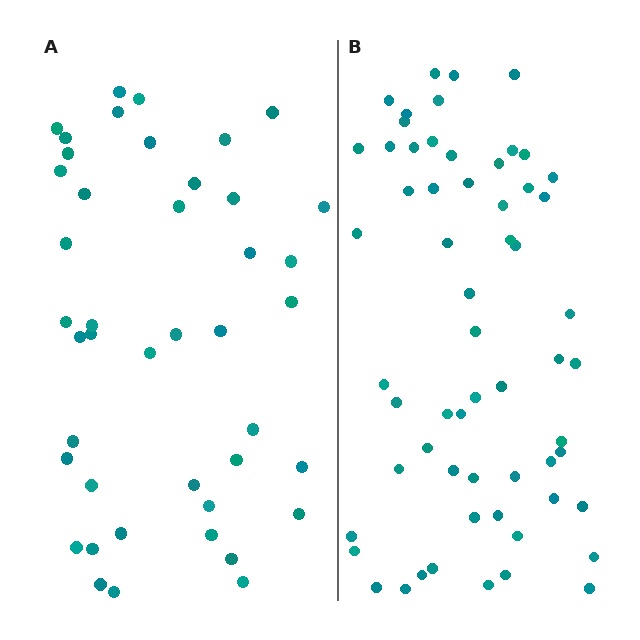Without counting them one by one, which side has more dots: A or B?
Region B (the right region) has more dots.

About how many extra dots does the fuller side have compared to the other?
Region B has approximately 15 more dots than region A.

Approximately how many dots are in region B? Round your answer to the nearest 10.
About 60 dots.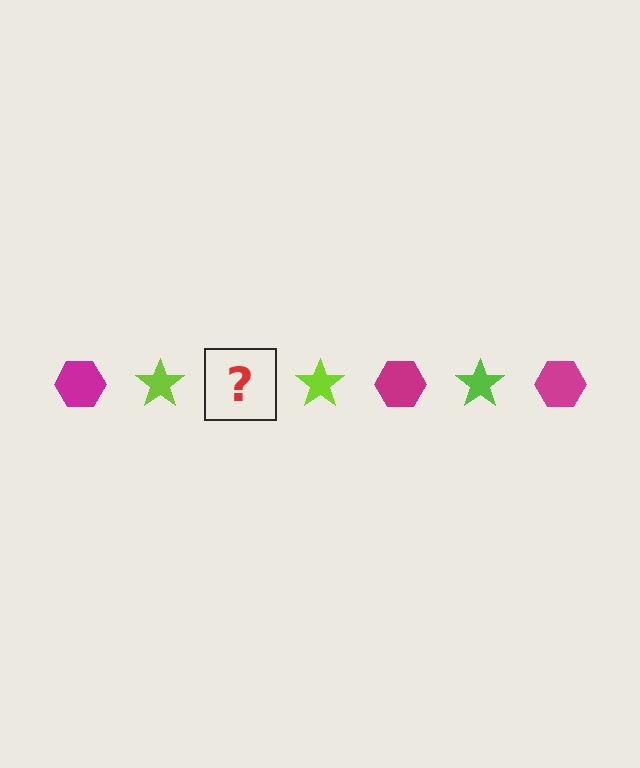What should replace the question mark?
The question mark should be replaced with a magenta hexagon.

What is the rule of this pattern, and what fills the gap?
The rule is that the pattern alternates between magenta hexagon and lime star. The gap should be filled with a magenta hexagon.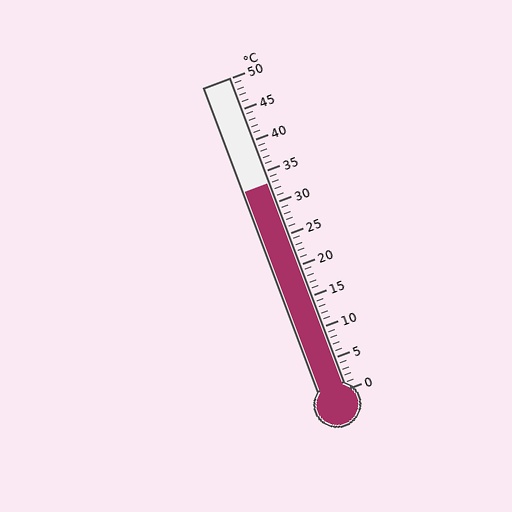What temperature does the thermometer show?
The thermometer shows approximately 33°C.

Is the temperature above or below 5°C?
The temperature is above 5°C.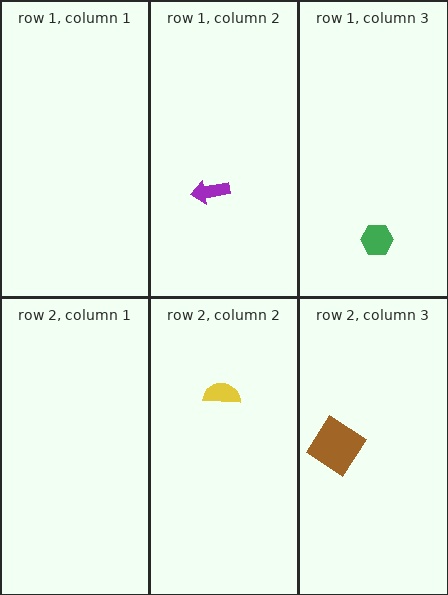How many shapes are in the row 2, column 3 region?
1.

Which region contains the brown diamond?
The row 2, column 3 region.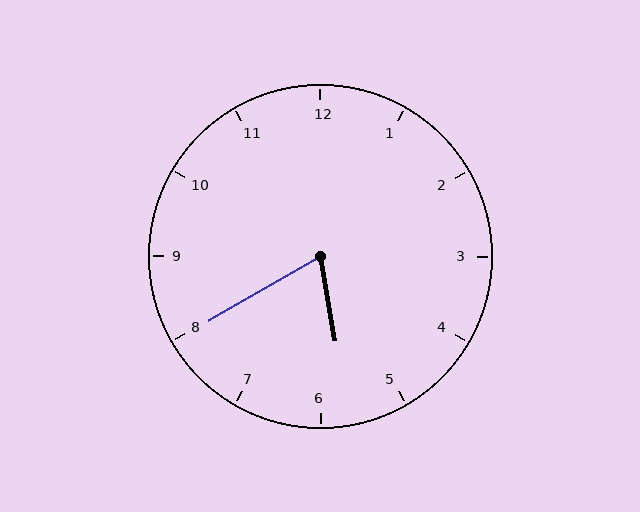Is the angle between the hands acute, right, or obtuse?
It is acute.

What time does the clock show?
5:40.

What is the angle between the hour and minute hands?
Approximately 70 degrees.